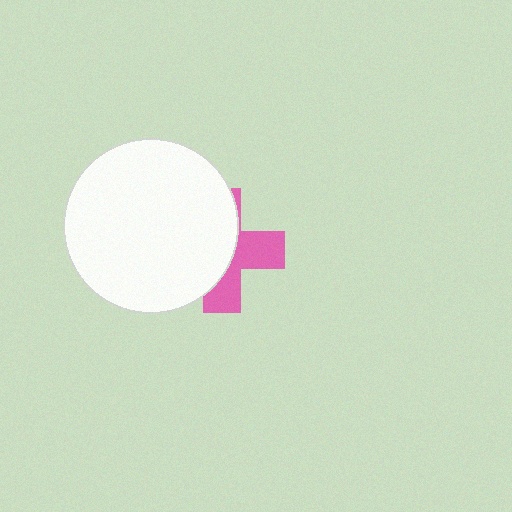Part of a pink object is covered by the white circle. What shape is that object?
It is a cross.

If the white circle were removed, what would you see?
You would see the complete pink cross.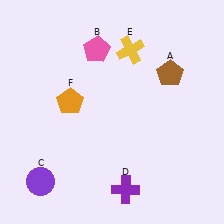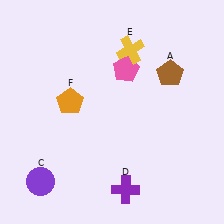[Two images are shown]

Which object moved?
The pink pentagon (B) moved right.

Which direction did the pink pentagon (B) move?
The pink pentagon (B) moved right.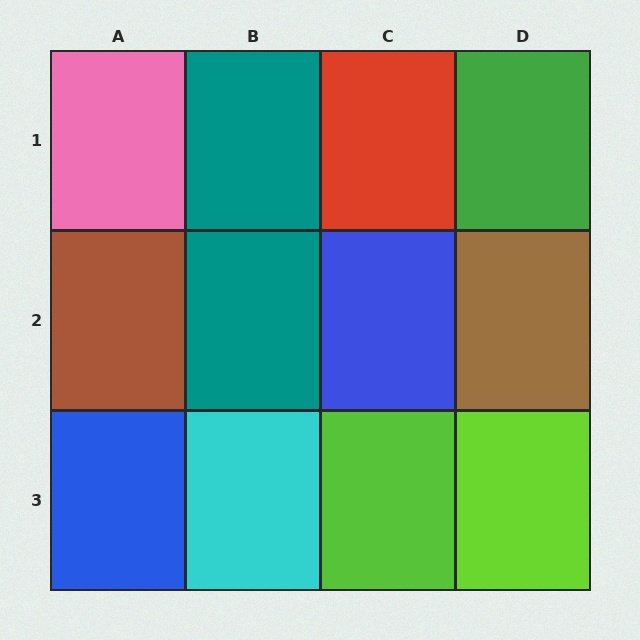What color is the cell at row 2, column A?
Brown.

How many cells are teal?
2 cells are teal.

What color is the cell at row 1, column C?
Red.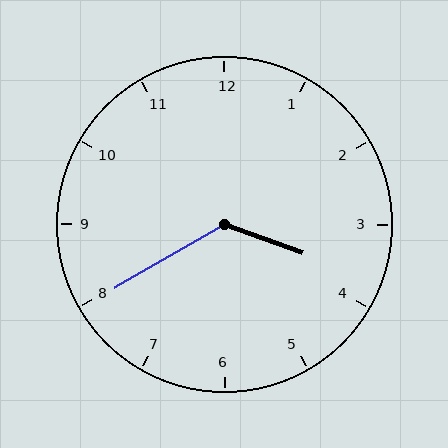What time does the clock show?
3:40.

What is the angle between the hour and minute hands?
Approximately 130 degrees.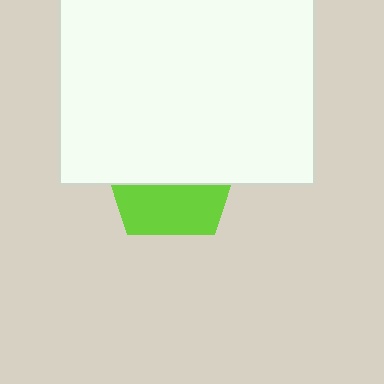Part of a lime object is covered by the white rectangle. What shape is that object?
It is a pentagon.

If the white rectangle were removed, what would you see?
You would see the complete lime pentagon.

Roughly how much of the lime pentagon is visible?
A small part of it is visible (roughly 39%).